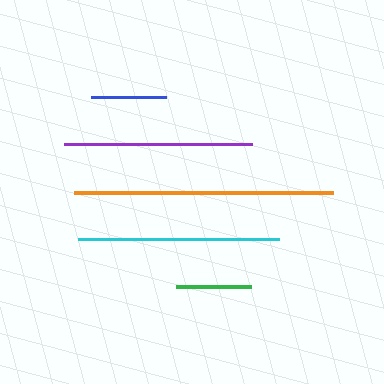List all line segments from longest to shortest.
From longest to shortest: orange, cyan, purple, blue, green.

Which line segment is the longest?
The orange line is the longest at approximately 259 pixels.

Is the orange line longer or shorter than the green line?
The orange line is longer than the green line.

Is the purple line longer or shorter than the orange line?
The orange line is longer than the purple line.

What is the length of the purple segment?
The purple segment is approximately 188 pixels long.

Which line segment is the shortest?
The green line is the shortest at approximately 74 pixels.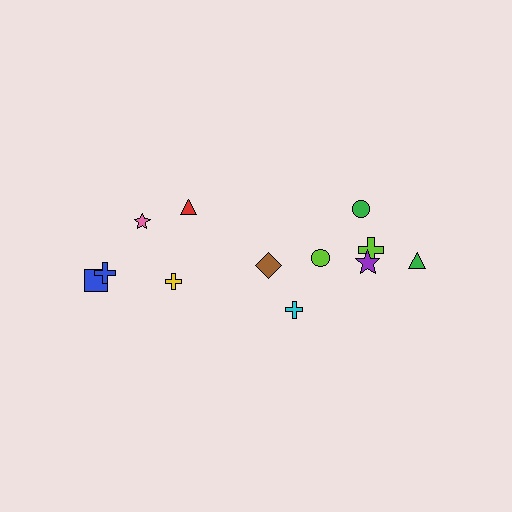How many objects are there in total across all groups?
There are 12 objects.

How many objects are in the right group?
There are 7 objects.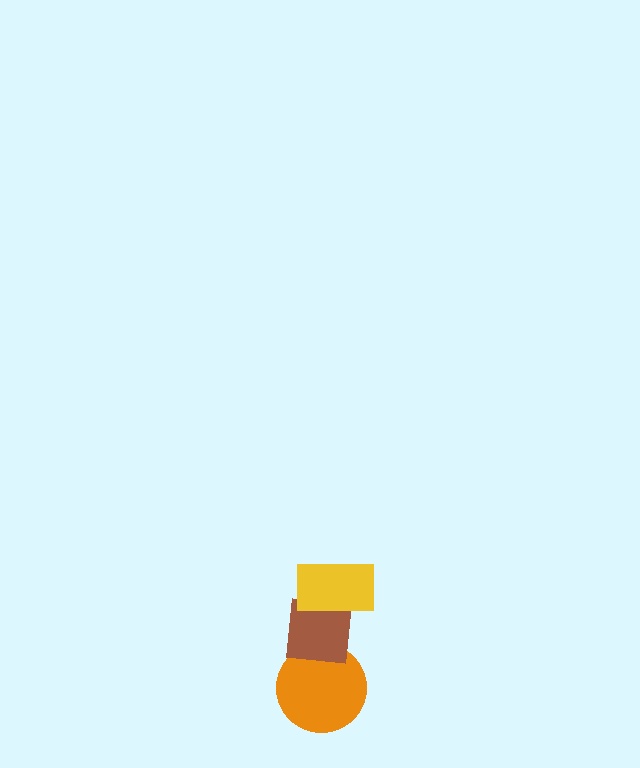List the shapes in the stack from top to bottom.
From top to bottom: the yellow rectangle, the brown square, the orange circle.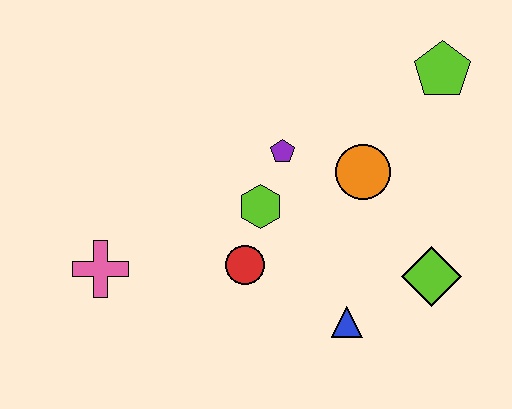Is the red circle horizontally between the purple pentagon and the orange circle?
No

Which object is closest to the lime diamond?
The blue triangle is closest to the lime diamond.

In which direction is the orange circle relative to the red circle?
The orange circle is to the right of the red circle.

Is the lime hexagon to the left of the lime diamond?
Yes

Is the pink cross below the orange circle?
Yes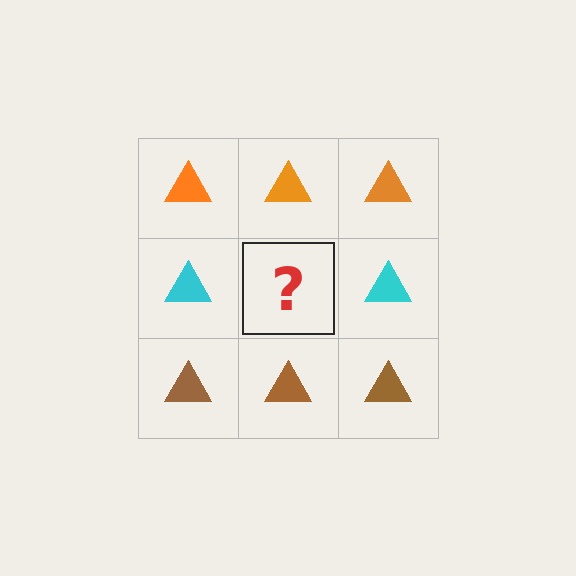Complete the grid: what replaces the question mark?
The question mark should be replaced with a cyan triangle.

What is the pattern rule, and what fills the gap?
The rule is that each row has a consistent color. The gap should be filled with a cyan triangle.